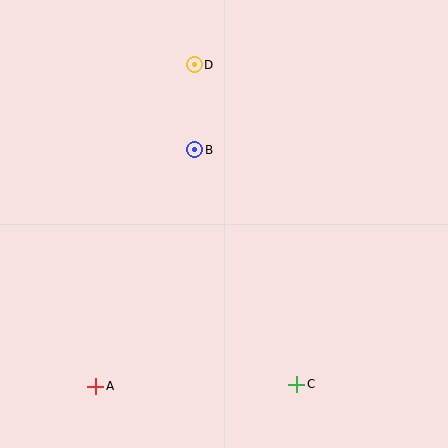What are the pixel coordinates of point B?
Point B is at (195, 150).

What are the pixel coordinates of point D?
Point D is at (194, 65).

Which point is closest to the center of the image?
Point B at (195, 150) is closest to the center.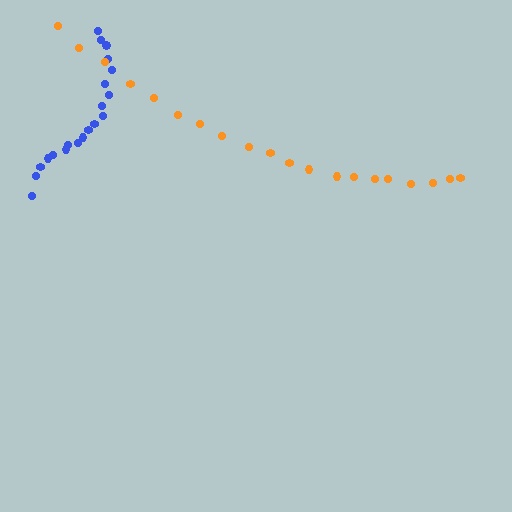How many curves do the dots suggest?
There are 2 distinct paths.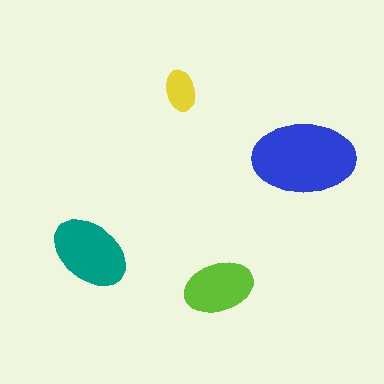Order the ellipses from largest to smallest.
the blue one, the teal one, the lime one, the yellow one.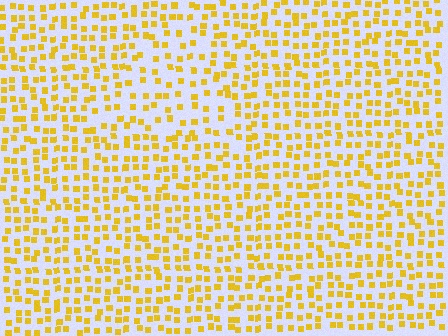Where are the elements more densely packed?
The elements are more densely packed outside the triangle boundary.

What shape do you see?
I see a triangle.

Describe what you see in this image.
The image contains small yellow elements arranged at two different densities. A triangle-shaped region is visible where the elements are less densely packed than the surrounding area.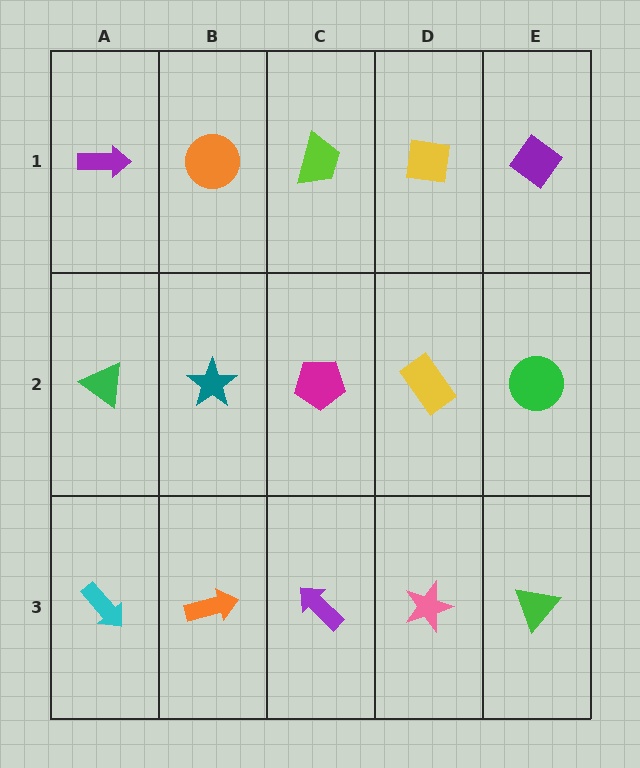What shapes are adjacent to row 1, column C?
A magenta pentagon (row 2, column C), an orange circle (row 1, column B), a yellow square (row 1, column D).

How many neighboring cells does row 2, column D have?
4.